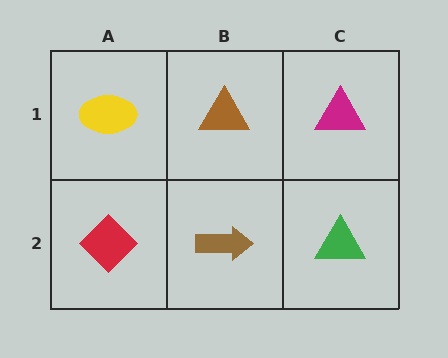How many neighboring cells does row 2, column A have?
2.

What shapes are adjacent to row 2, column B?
A brown triangle (row 1, column B), a red diamond (row 2, column A), a green triangle (row 2, column C).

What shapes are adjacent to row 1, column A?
A red diamond (row 2, column A), a brown triangle (row 1, column B).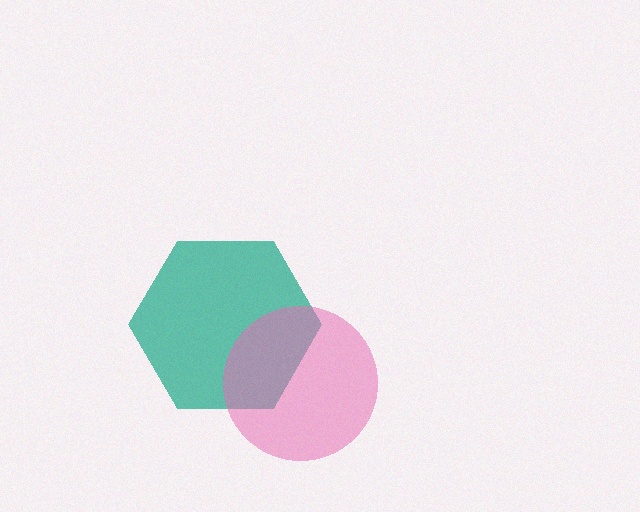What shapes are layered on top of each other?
The layered shapes are: a teal hexagon, a pink circle.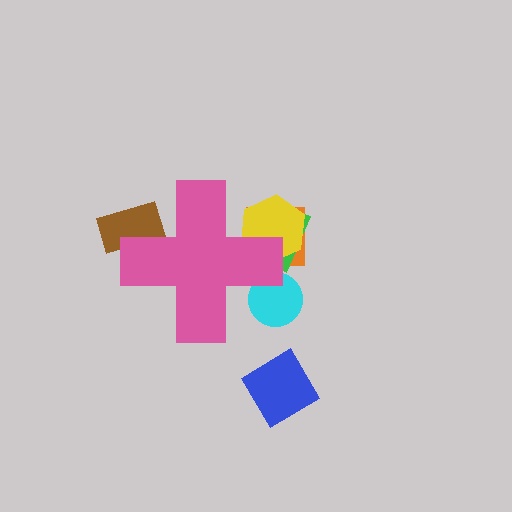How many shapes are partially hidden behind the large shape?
5 shapes are partially hidden.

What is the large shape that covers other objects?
A pink cross.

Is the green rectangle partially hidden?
Yes, the green rectangle is partially hidden behind the pink cross.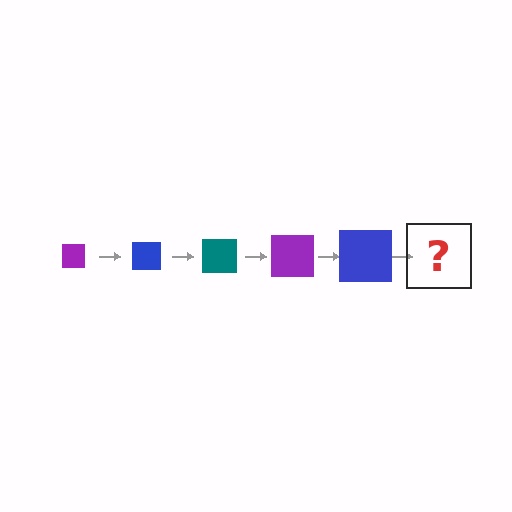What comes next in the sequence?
The next element should be a teal square, larger than the previous one.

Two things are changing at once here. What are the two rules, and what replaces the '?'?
The two rules are that the square grows larger each step and the color cycles through purple, blue, and teal. The '?' should be a teal square, larger than the previous one.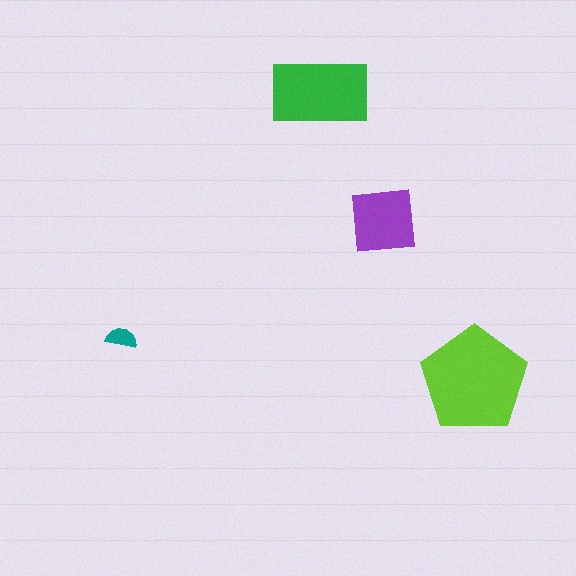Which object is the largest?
The lime pentagon.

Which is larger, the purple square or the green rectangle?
The green rectangle.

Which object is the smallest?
The teal semicircle.